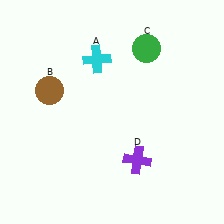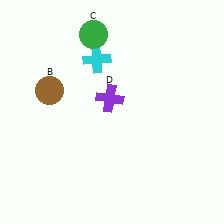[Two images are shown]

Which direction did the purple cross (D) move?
The purple cross (D) moved up.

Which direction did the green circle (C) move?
The green circle (C) moved left.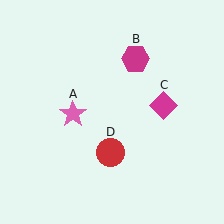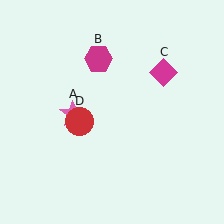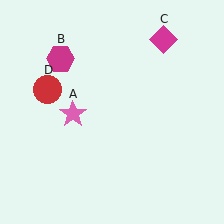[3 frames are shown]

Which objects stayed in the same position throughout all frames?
Pink star (object A) remained stationary.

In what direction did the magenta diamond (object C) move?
The magenta diamond (object C) moved up.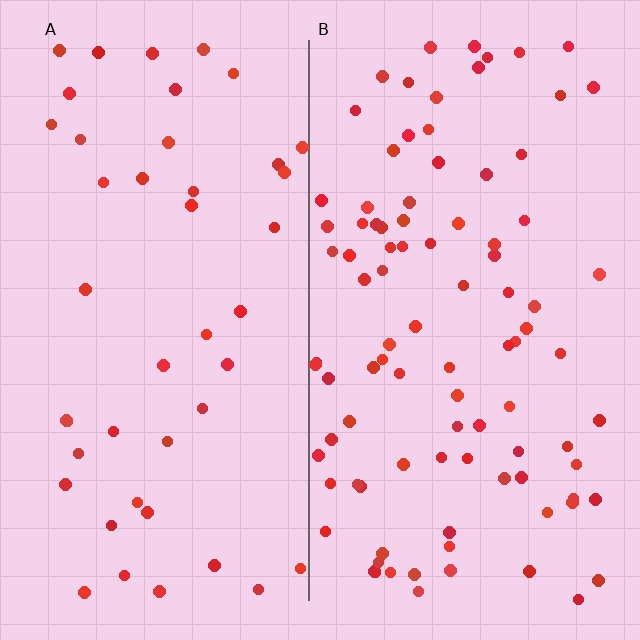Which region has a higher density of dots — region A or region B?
B (the right).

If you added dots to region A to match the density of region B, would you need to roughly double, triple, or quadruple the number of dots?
Approximately double.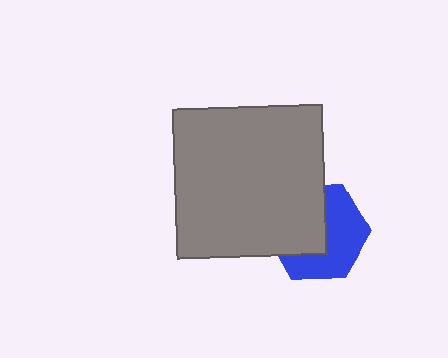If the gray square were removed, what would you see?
You would see the complete blue hexagon.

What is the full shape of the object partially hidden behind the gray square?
The partially hidden object is a blue hexagon.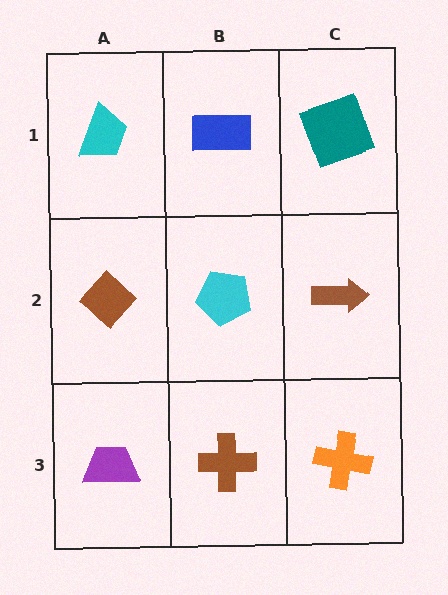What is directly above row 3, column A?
A brown diamond.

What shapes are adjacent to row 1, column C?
A brown arrow (row 2, column C), a blue rectangle (row 1, column B).